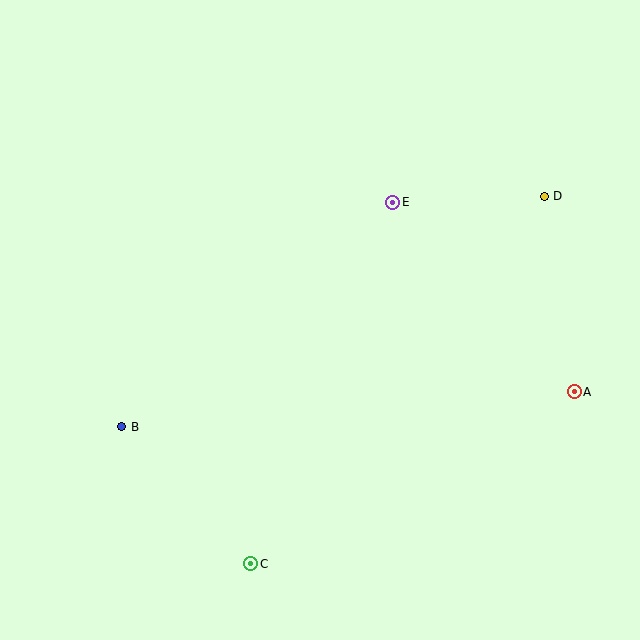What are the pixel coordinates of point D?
Point D is at (544, 196).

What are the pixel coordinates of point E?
Point E is at (393, 202).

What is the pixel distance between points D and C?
The distance between D and C is 471 pixels.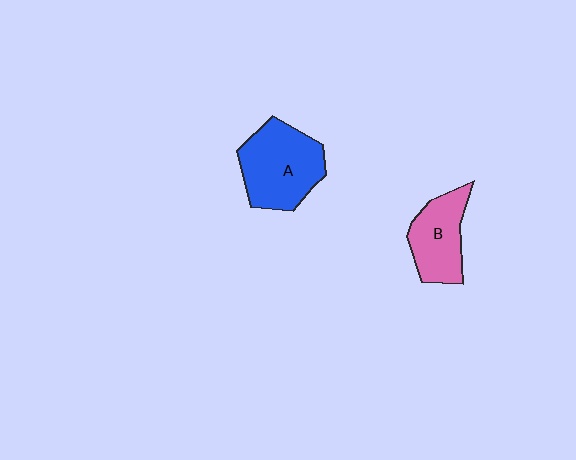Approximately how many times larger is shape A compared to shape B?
Approximately 1.4 times.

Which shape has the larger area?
Shape A (blue).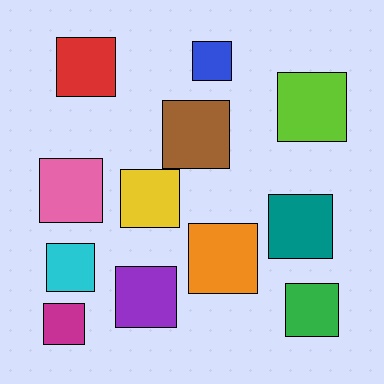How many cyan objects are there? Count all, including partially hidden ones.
There is 1 cyan object.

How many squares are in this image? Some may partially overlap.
There are 12 squares.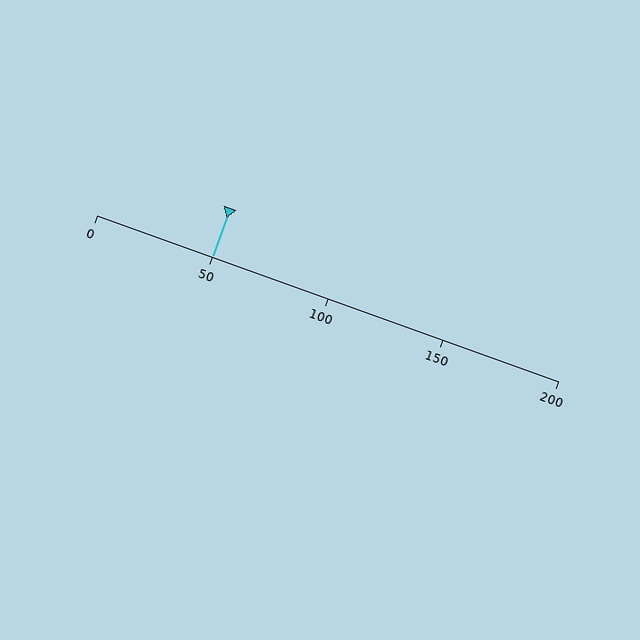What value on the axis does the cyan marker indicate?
The marker indicates approximately 50.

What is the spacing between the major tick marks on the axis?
The major ticks are spaced 50 apart.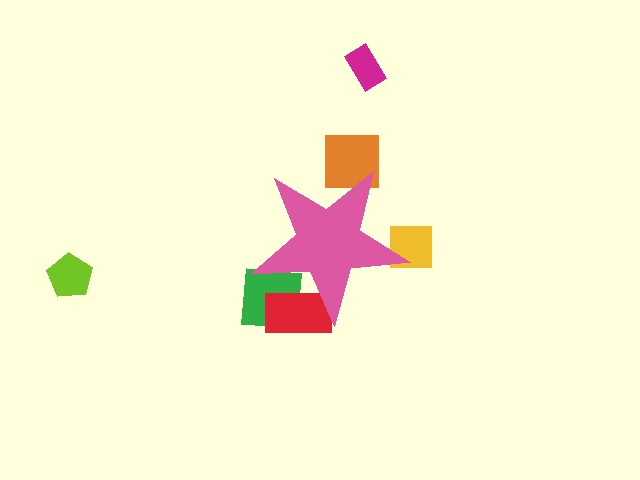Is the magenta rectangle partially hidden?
No, the magenta rectangle is fully visible.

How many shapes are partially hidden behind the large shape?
4 shapes are partially hidden.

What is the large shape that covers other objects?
A pink star.